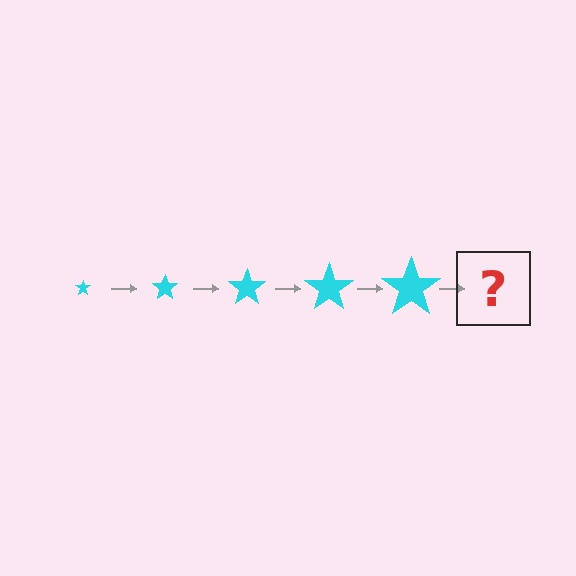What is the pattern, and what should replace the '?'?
The pattern is that the star gets progressively larger each step. The '?' should be a cyan star, larger than the previous one.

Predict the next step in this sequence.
The next step is a cyan star, larger than the previous one.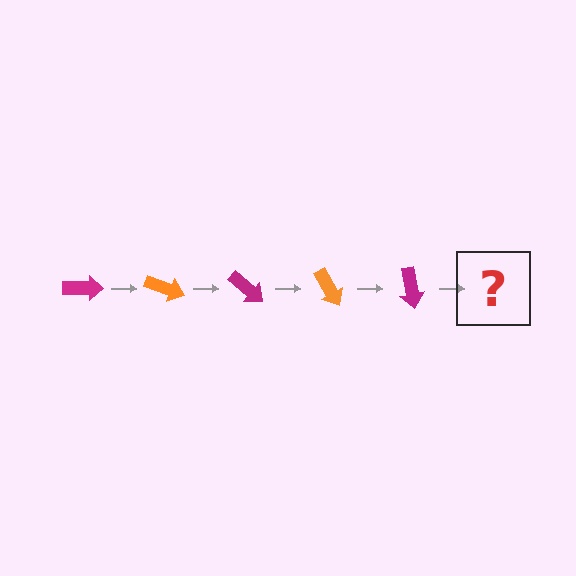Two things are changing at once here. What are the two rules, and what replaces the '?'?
The two rules are that it rotates 20 degrees each step and the color cycles through magenta and orange. The '?' should be an orange arrow, rotated 100 degrees from the start.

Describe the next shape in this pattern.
It should be an orange arrow, rotated 100 degrees from the start.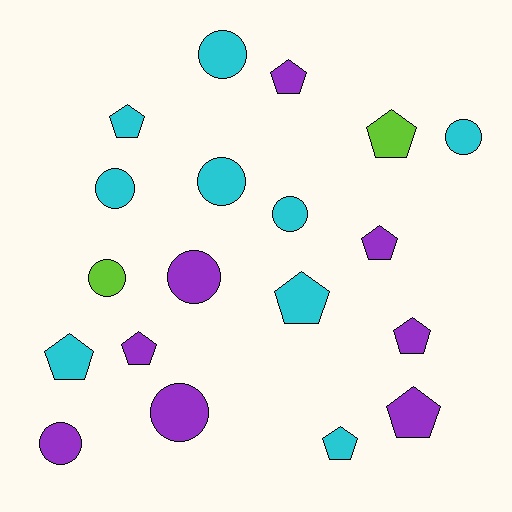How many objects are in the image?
There are 19 objects.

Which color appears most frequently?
Cyan, with 9 objects.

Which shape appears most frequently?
Pentagon, with 10 objects.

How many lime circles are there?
There is 1 lime circle.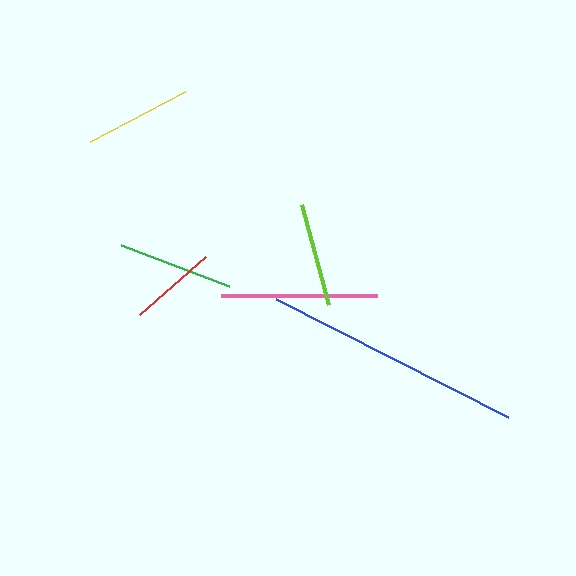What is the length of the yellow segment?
The yellow segment is approximately 107 pixels long.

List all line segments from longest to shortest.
From longest to shortest: blue, pink, green, yellow, lime, red.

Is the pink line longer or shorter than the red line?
The pink line is longer than the red line.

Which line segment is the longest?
The blue line is the longest at approximately 260 pixels.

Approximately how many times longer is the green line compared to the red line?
The green line is approximately 1.3 times the length of the red line.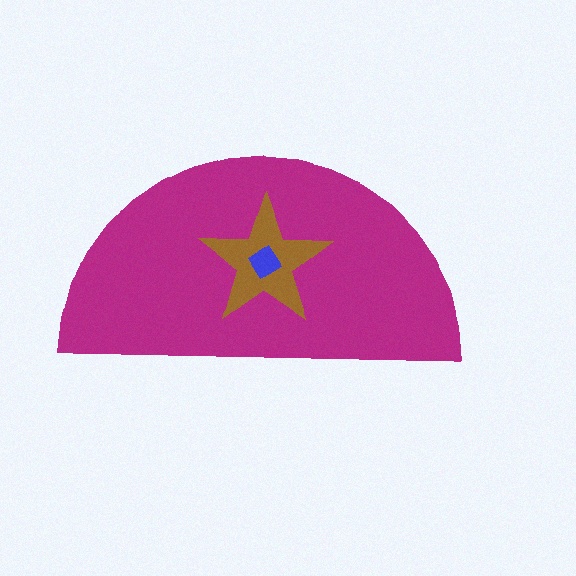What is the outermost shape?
The magenta semicircle.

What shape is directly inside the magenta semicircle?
The brown star.